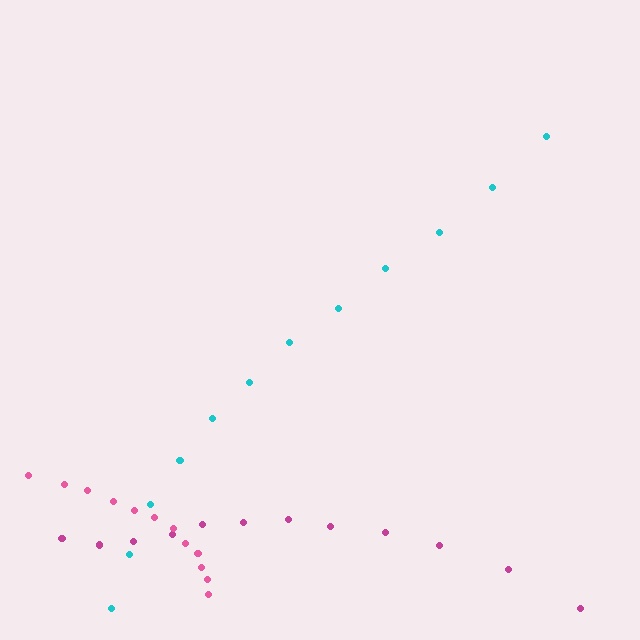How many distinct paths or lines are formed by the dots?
There are 3 distinct paths.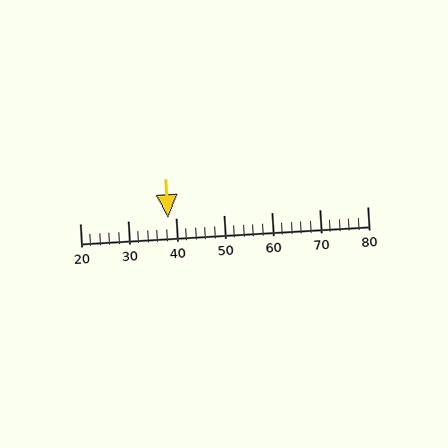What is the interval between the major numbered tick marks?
The major tick marks are spaced 10 units apart.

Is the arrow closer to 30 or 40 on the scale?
The arrow is closer to 40.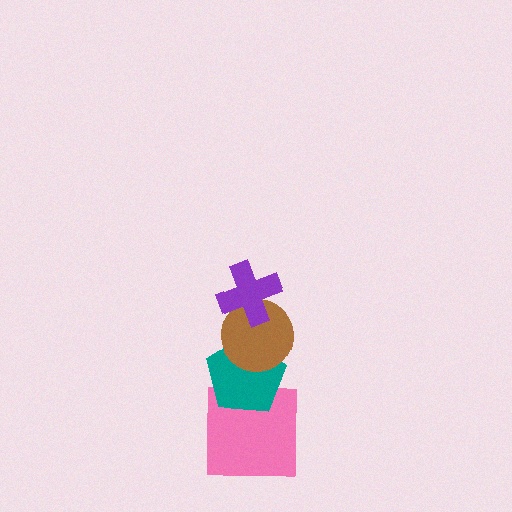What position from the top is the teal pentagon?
The teal pentagon is 3rd from the top.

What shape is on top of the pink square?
The teal pentagon is on top of the pink square.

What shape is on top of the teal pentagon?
The brown circle is on top of the teal pentagon.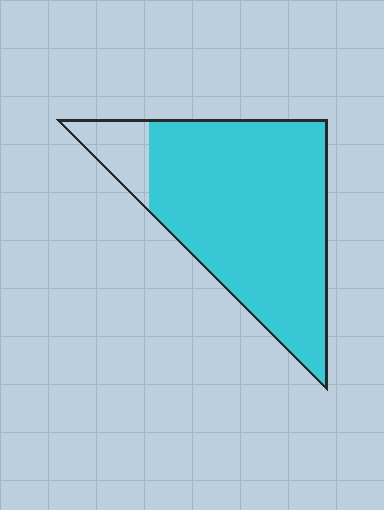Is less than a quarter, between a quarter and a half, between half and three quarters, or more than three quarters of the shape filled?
More than three quarters.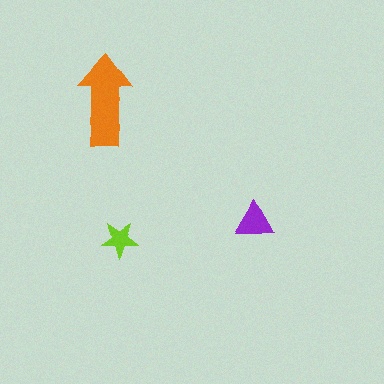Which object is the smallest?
The lime star.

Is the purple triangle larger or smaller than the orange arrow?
Smaller.